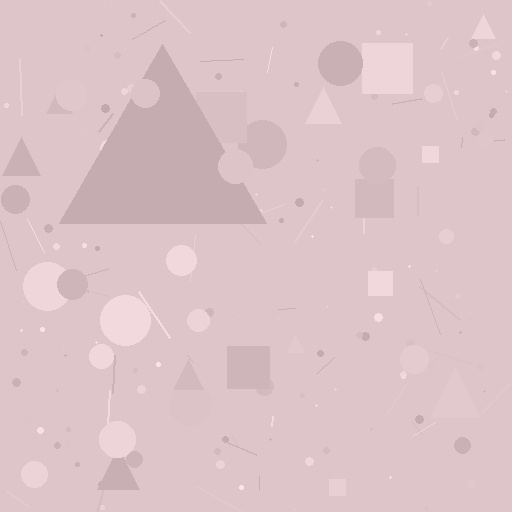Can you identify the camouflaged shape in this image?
The camouflaged shape is a triangle.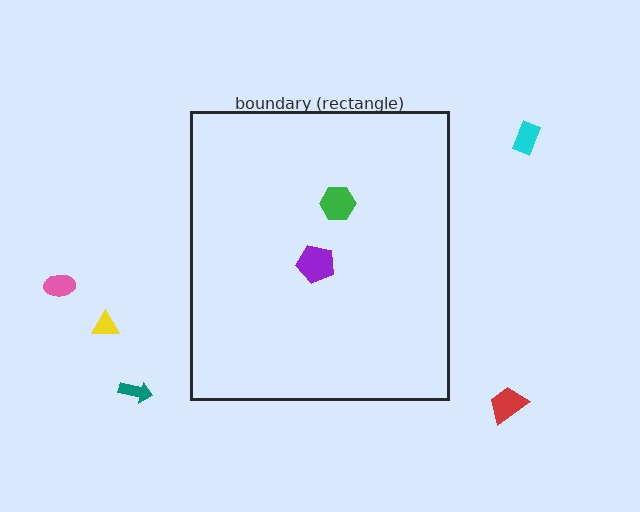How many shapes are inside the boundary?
2 inside, 5 outside.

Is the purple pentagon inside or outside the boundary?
Inside.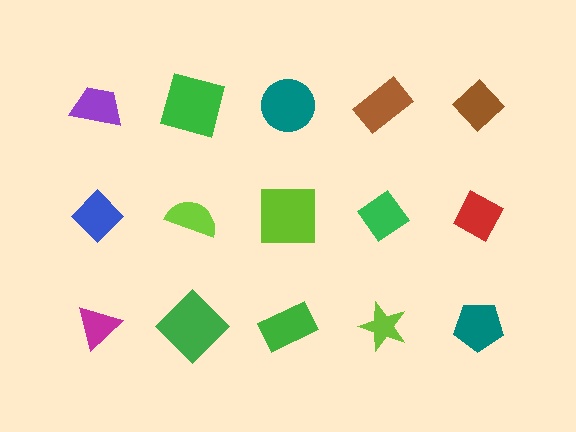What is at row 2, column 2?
A lime semicircle.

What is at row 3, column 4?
A lime star.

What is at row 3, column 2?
A green diamond.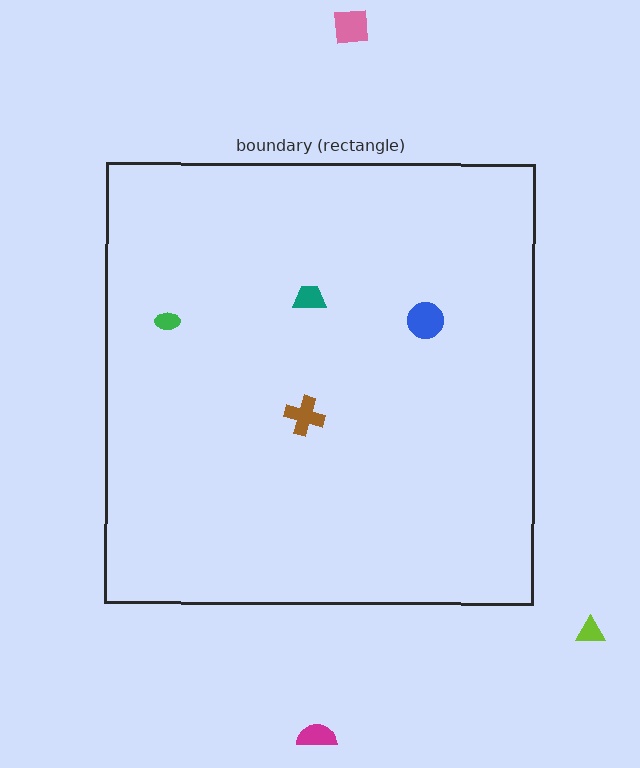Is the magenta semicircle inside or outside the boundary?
Outside.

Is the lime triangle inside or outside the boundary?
Outside.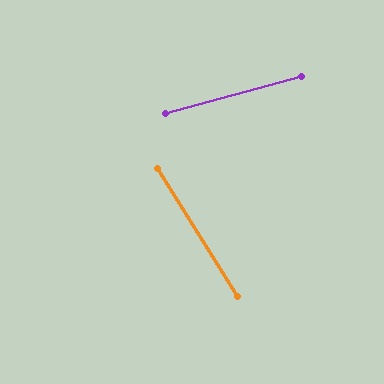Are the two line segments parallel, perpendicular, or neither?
Neither parallel nor perpendicular — they differ by about 73°.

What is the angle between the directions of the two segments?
Approximately 73 degrees.